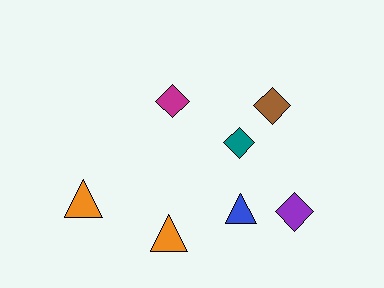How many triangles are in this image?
There are 3 triangles.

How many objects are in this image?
There are 7 objects.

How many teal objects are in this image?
There is 1 teal object.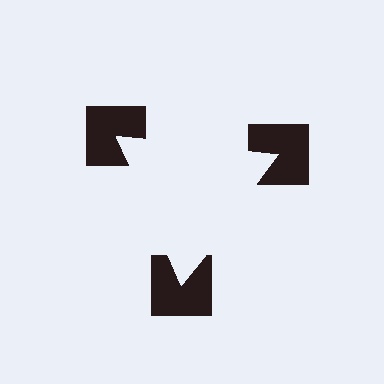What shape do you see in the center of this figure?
An illusory triangle — its edges are inferred from the aligned wedge cuts in the notched squares, not physically drawn.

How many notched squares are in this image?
There are 3 — one at each vertex of the illusory triangle.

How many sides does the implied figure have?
3 sides.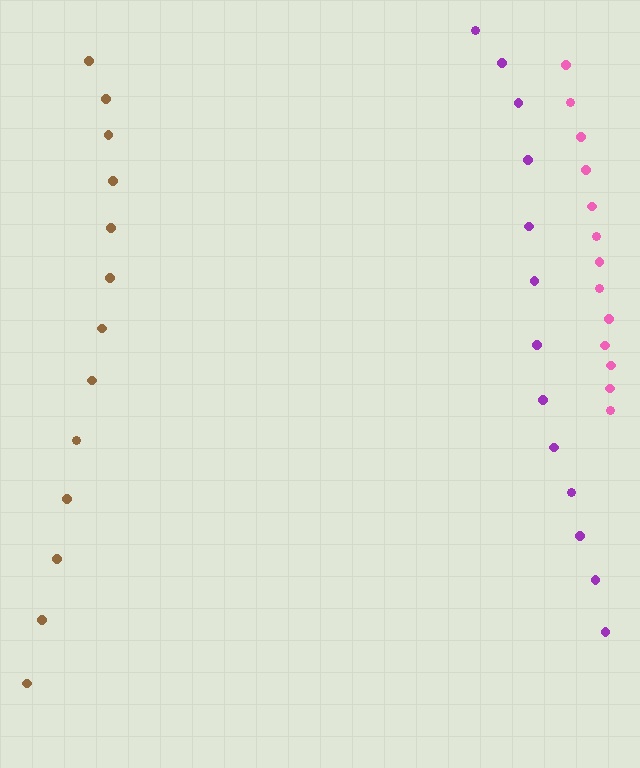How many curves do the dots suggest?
There are 3 distinct paths.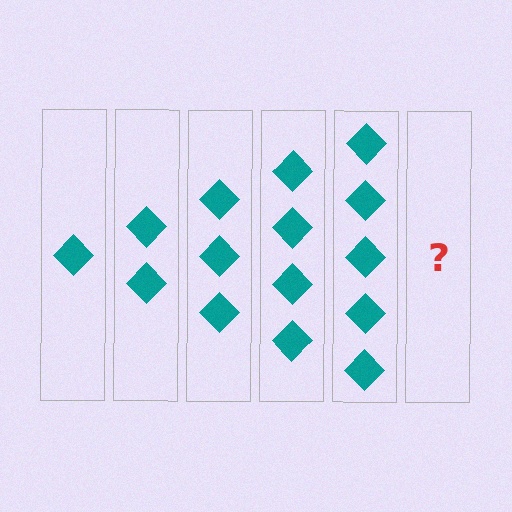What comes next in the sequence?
The next element should be 6 diamonds.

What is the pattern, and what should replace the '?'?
The pattern is that each step adds one more diamond. The '?' should be 6 diamonds.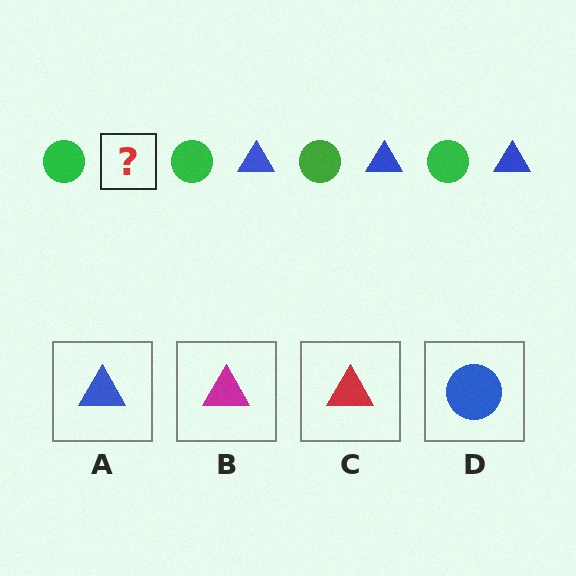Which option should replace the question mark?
Option A.